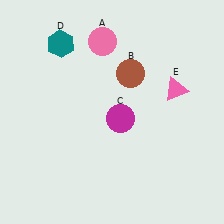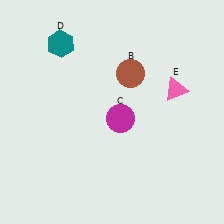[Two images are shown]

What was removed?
The pink circle (A) was removed in Image 2.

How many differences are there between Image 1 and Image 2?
There is 1 difference between the two images.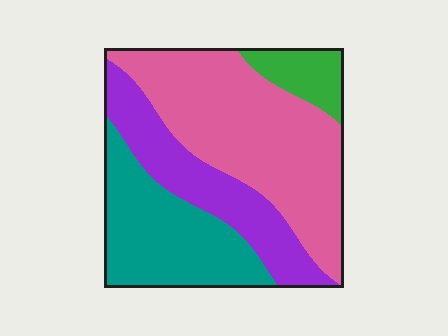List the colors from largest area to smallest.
From largest to smallest: pink, teal, purple, green.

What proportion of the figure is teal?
Teal takes up about one quarter (1/4) of the figure.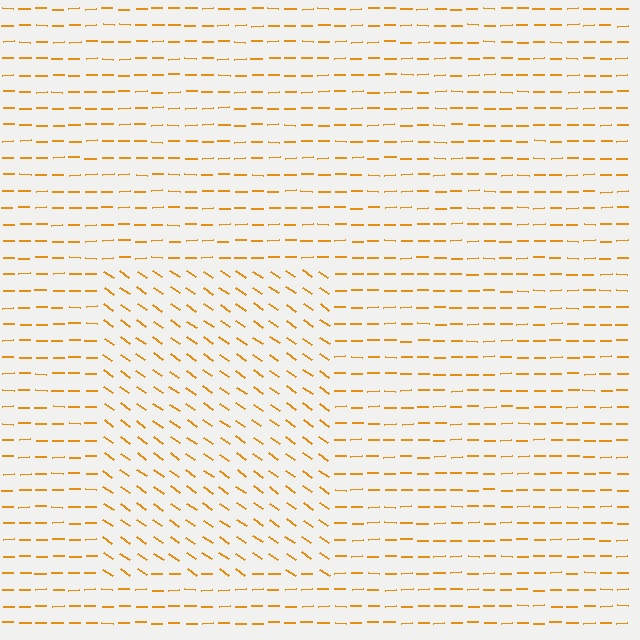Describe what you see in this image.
The image is filled with small orange line segments. A rectangle region in the image has lines oriented differently from the surrounding lines, creating a visible texture boundary.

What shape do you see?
I see a rectangle.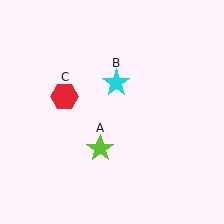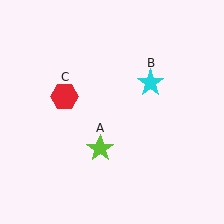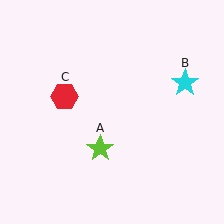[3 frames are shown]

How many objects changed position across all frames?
1 object changed position: cyan star (object B).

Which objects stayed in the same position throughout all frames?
Lime star (object A) and red hexagon (object C) remained stationary.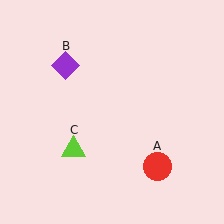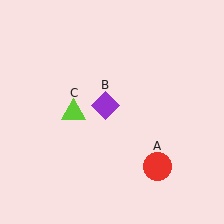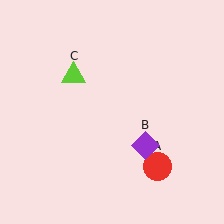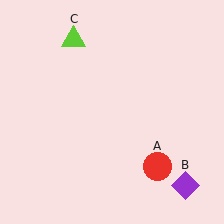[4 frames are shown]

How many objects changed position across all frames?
2 objects changed position: purple diamond (object B), lime triangle (object C).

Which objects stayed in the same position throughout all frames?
Red circle (object A) remained stationary.